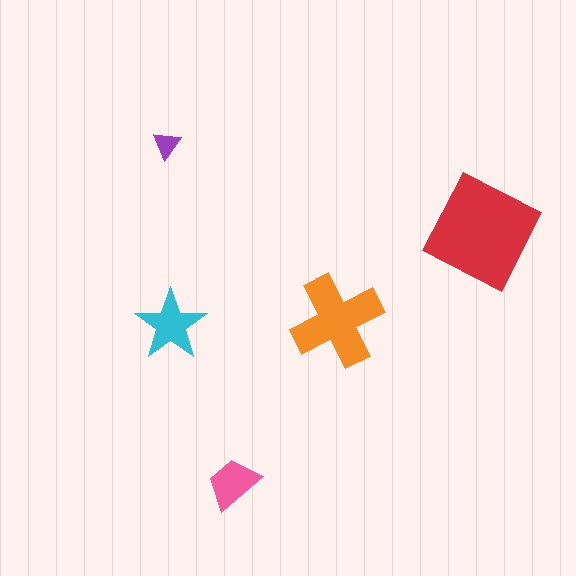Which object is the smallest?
The purple triangle.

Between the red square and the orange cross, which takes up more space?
The red square.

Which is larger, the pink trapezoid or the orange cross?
The orange cross.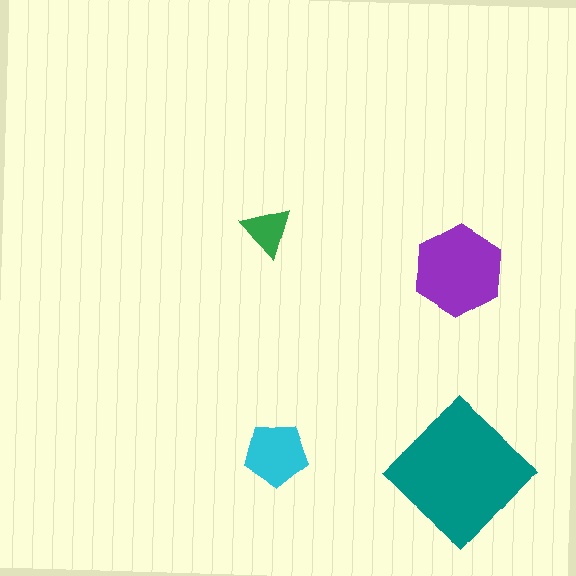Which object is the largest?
The teal diamond.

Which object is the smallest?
The green triangle.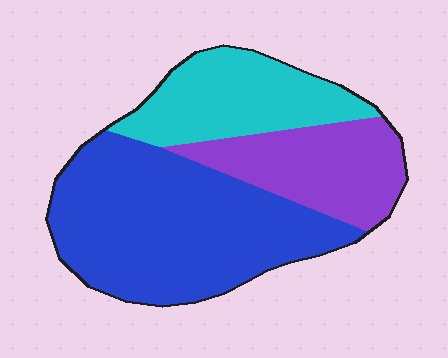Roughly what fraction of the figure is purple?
Purple takes up about one quarter (1/4) of the figure.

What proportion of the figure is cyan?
Cyan covers roughly 25% of the figure.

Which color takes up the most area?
Blue, at roughly 50%.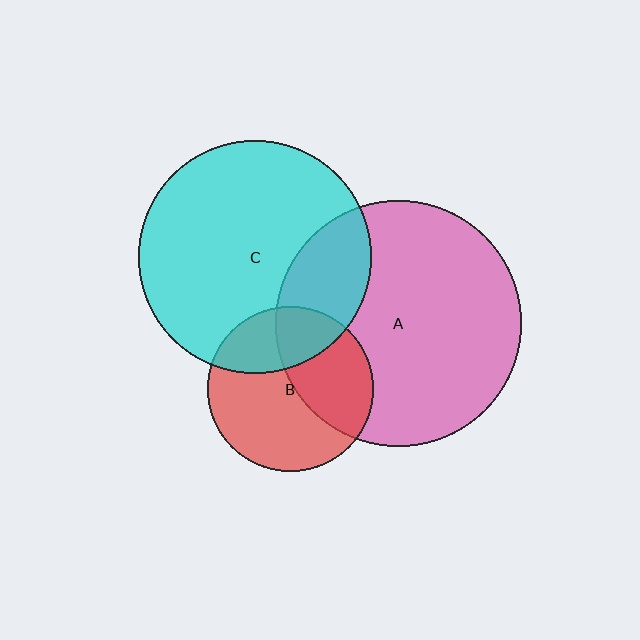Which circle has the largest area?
Circle A (pink).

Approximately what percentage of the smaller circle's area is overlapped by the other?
Approximately 30%.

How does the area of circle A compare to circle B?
Approximately 2.2 times.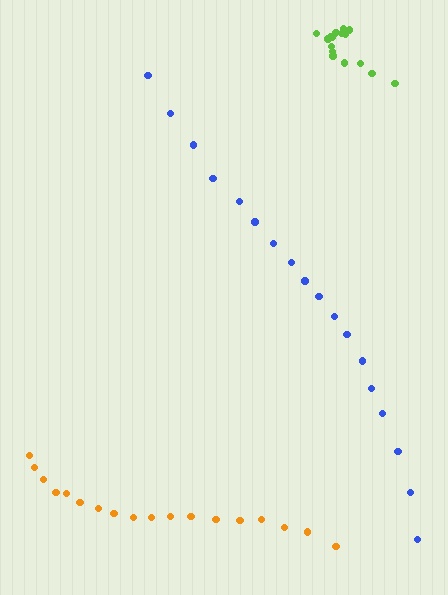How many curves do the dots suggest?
There are 3 distinct paths.